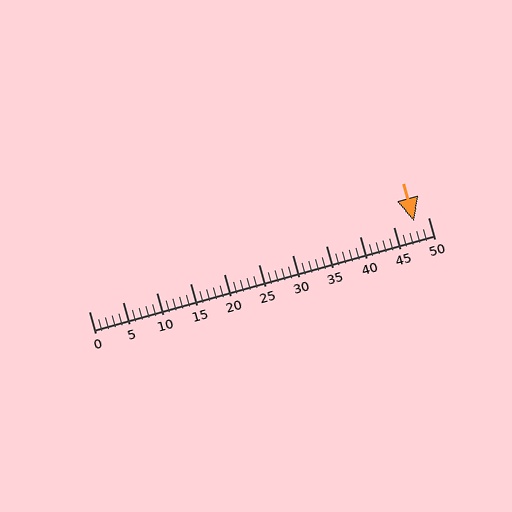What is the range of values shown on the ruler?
The ruler shows values from 0 to 50.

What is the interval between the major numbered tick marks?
The major tick marks are spaced 5 units apart.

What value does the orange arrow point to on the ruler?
The orange arrow points to approximately 48.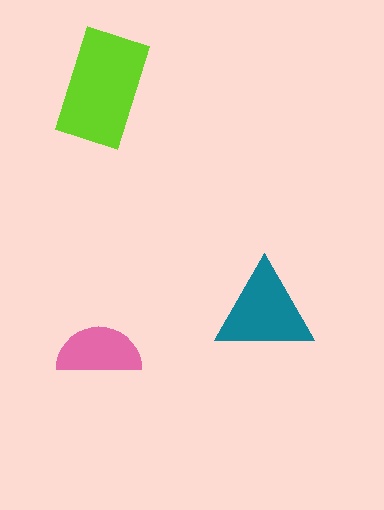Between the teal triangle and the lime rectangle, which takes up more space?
The lime rectangle.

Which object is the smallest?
The pink semicircle.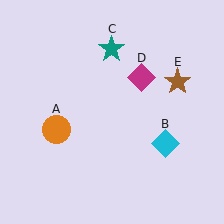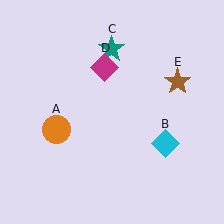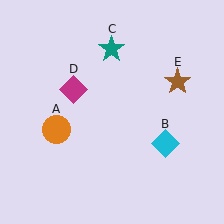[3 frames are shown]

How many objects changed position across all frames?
1 object changed position: magenta diamond (object D).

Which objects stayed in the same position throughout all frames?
Orange circle (object A) and cyan diamond (object B) and teal star (object C) and brown star (object E) remained stationary.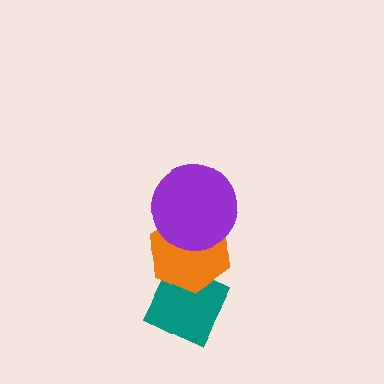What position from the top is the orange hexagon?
The orange hexagon is 2nd from the top.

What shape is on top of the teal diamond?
The orange hexagon is on top of the teal diamond.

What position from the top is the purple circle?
The purple circle is 1st from the top.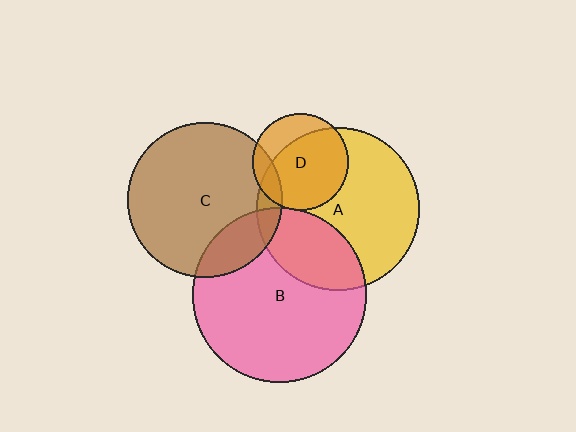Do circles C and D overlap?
Yes.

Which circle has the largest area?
Circle B (pink).